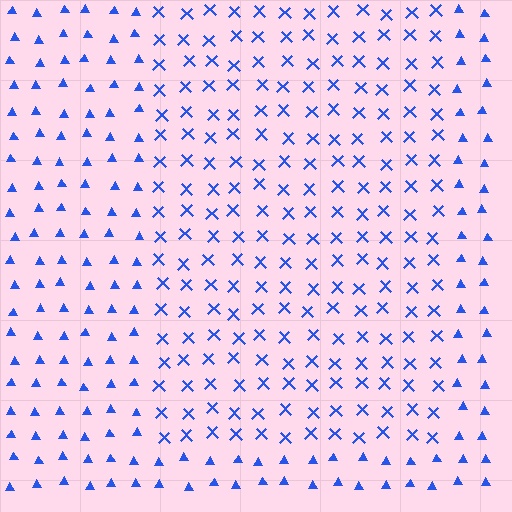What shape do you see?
I see a rectangle.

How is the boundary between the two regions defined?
The boundary is defined by a change in element shape: X marks inside vs. triangles outside. All elements share the same color and spacing.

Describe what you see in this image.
The image is filled with small blue elements arranged in a uniform grid. A rectangle-shaped region contains X marks, while the surrounding area contains triangles. The boundary is defined purely by the change in element shape.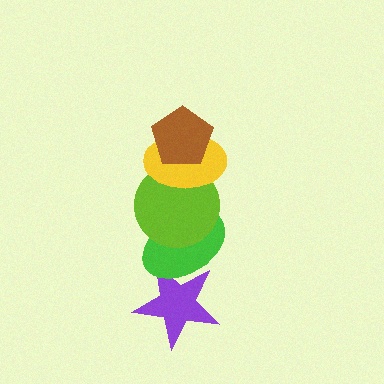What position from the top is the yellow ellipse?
The yellow ellipse is 2nd from the top.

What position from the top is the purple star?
The purple star is 5th from the top.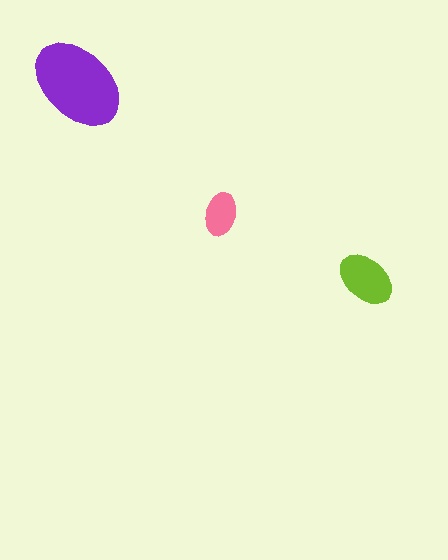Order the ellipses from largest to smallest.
the purple one, the lime one, the pink one.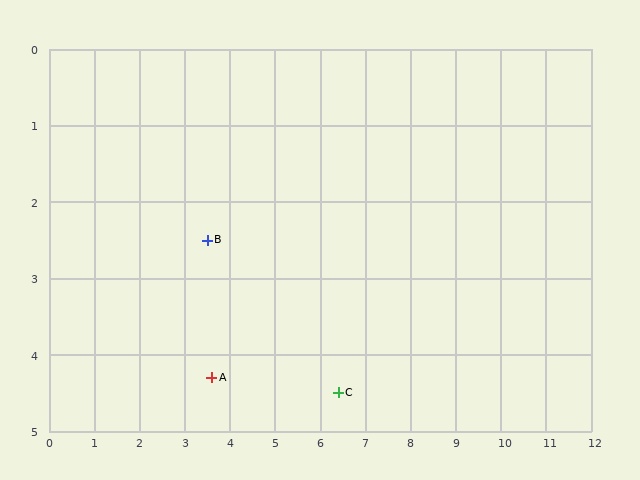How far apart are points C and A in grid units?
Points C and A are about 2.8 grid units apart.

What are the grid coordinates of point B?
Point B is at approximately (3.5, 2.5).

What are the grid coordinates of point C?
Point C is at approximately (6.4, 4.5).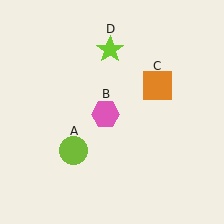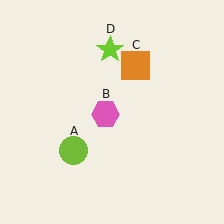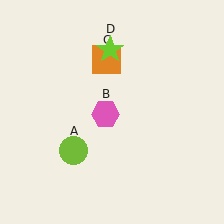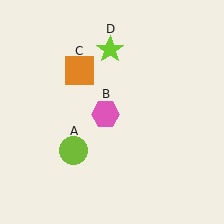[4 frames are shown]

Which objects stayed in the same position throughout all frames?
Lime circle (object A) and pink hexagon (object B) and lime star (object D) remained stationary.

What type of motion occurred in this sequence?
The orange square (object C) rotated counterclockwise around the center of the scene.